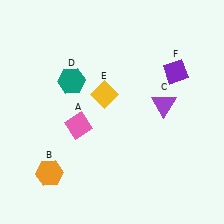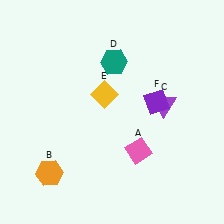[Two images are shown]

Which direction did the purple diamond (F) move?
The purple diamond (F) moved down.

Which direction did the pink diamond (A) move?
The pink diamond (A) moved right.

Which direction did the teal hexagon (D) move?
The teal hexagon (D) moved right.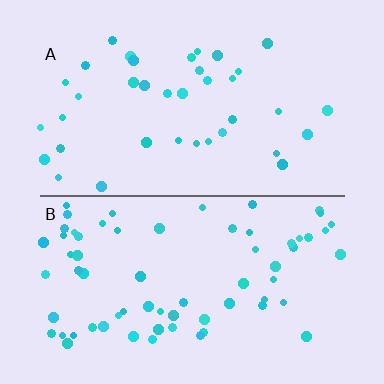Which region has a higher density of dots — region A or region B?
B (the bottom).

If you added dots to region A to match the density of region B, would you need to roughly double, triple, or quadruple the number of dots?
Approximately double.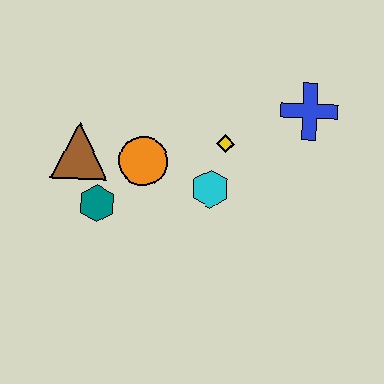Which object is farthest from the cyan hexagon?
The brown triangle is farthest from the cyan hexagon.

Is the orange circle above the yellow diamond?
No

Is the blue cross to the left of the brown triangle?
No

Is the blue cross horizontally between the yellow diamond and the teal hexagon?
No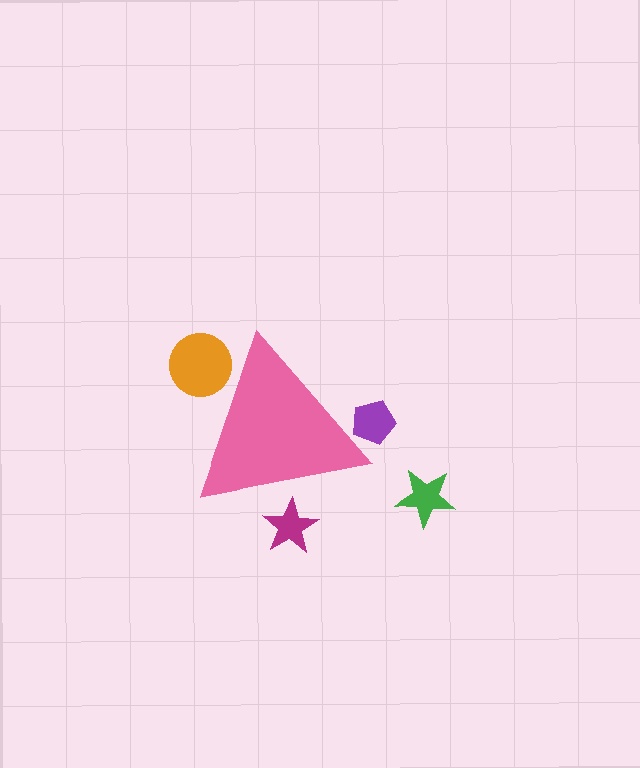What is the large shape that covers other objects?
A pink triangle.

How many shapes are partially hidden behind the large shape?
3 shapes are partially hidden.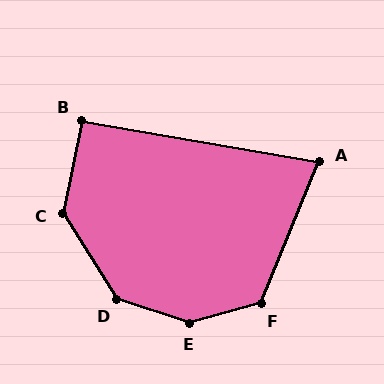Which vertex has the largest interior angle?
E, at approximately 146 degrees.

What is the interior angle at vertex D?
Approximately 140 degrees (obtuse).